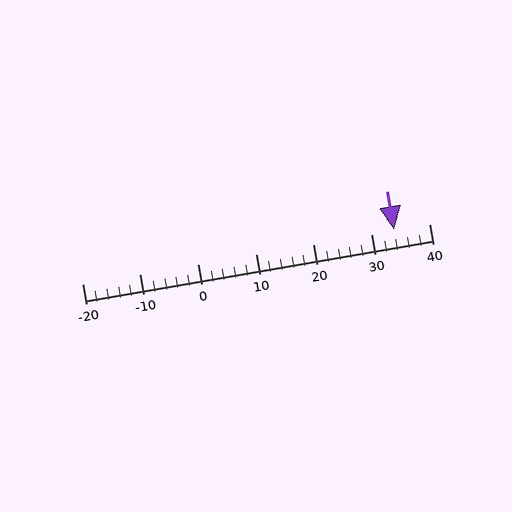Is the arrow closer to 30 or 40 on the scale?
The arrow is closer to 30.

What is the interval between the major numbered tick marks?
The major tick marks are spaced 10 units apart.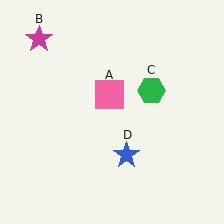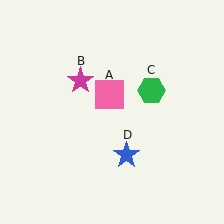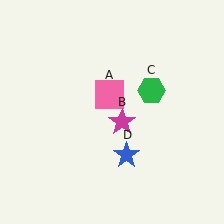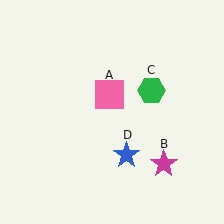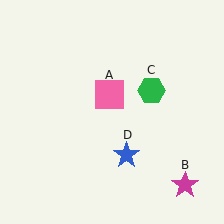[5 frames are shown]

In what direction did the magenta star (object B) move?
The magenta star (object B) moved down and to the right.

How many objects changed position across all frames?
1 object changed position: magenta star (object B).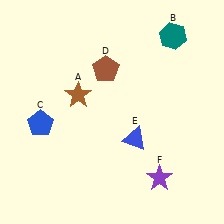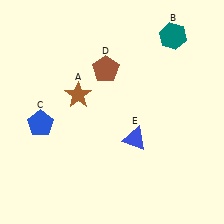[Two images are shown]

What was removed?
The purple star (F) was removed in Image 2.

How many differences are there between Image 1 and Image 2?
There is 1 difference between the two images.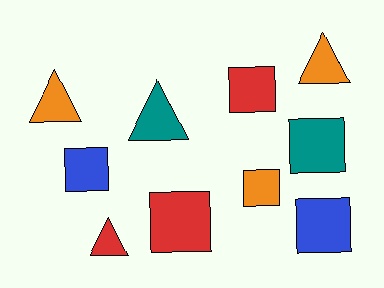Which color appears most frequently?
Orange, with 3 objects.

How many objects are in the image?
There are 10 objects.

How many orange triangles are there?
There are 2 orange triangles.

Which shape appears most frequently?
Square, with 6 objects.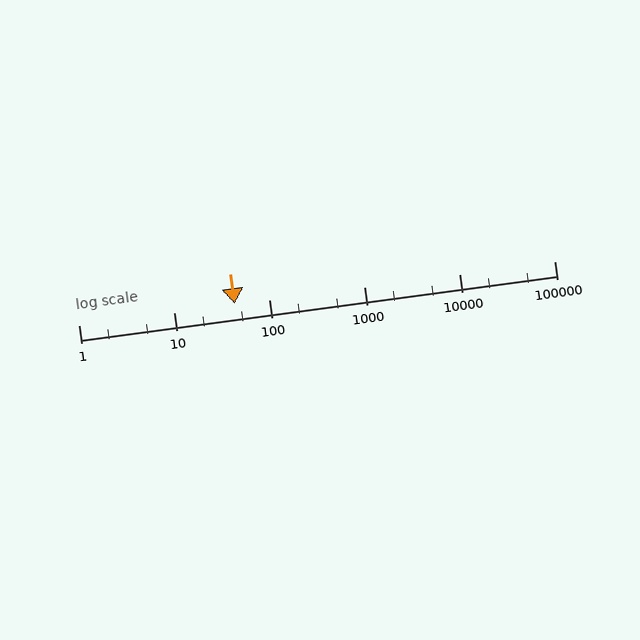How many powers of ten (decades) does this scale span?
The scale spans 5 decades, from 1 to 100000.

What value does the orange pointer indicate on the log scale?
The pointer indicates approximately 44.